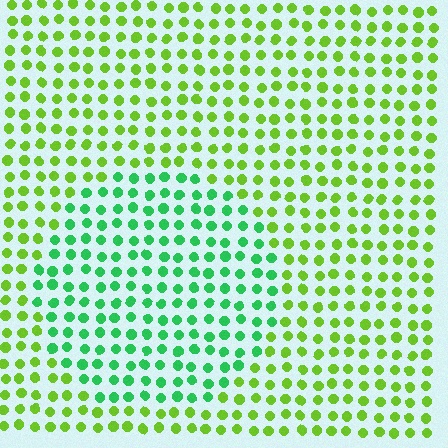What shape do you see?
I see a circle.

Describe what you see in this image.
The image is filled with small lime elements in a uniform arrangement. A circle-shaped region is visible where the elements are tinted to a slightly different hue, forming a subtle color boundary.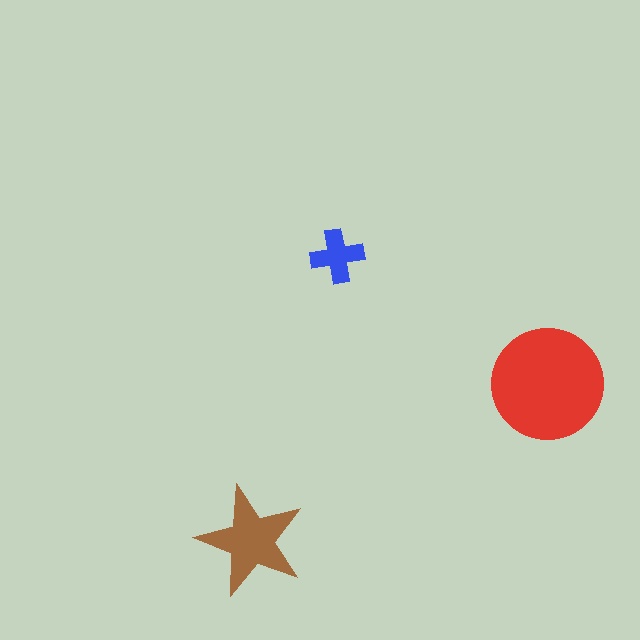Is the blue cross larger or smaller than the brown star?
Smaller.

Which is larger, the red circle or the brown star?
The red circle.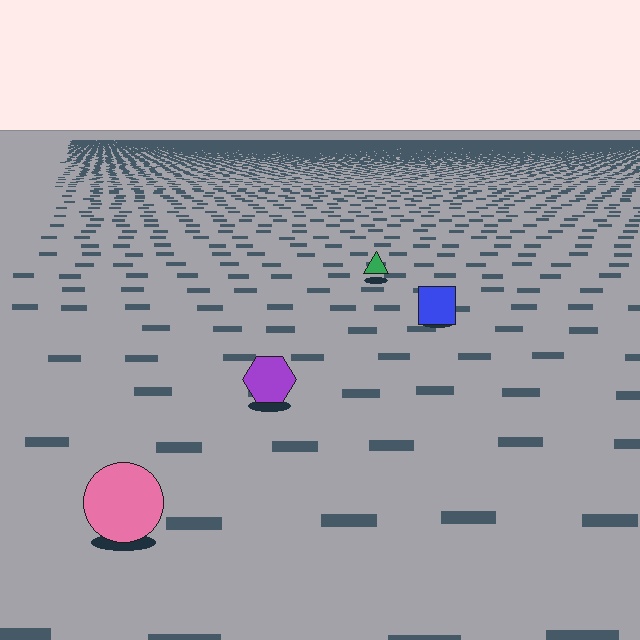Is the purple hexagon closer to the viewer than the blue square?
Yes. The purple hexagon is closer — you can tell from the texture gradient: the ground texture is coarser near it.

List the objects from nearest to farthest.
From nearest to farthest: the pink circle, the purple hexagon, the blue square, the green triangle.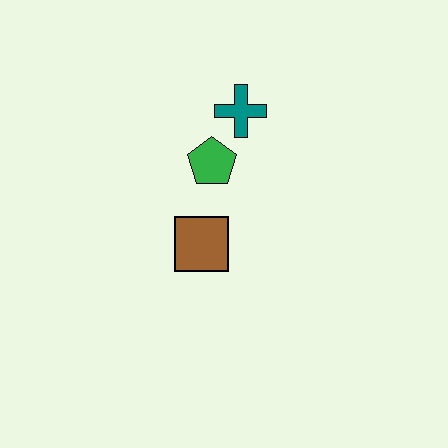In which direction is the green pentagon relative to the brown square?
The green pentagon is above the brown square.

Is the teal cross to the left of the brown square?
No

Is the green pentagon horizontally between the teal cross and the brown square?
Yes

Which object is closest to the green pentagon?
The teal cross is closest to the green pentagon.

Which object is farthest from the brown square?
The teal cross is farthest from the brown square.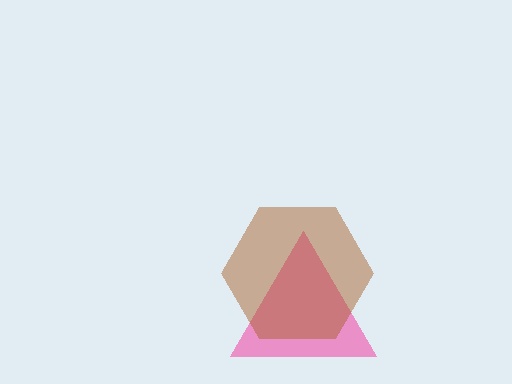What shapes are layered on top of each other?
The layered shapes are: a pink triangle, a brown hexagon.